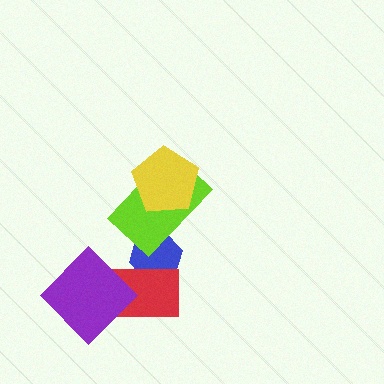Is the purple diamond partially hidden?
No, no other shape covers it.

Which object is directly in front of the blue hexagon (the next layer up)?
The red rectangle is directly in front of the blue hexagon.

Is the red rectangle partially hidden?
Yes, it is partially covered by another shape.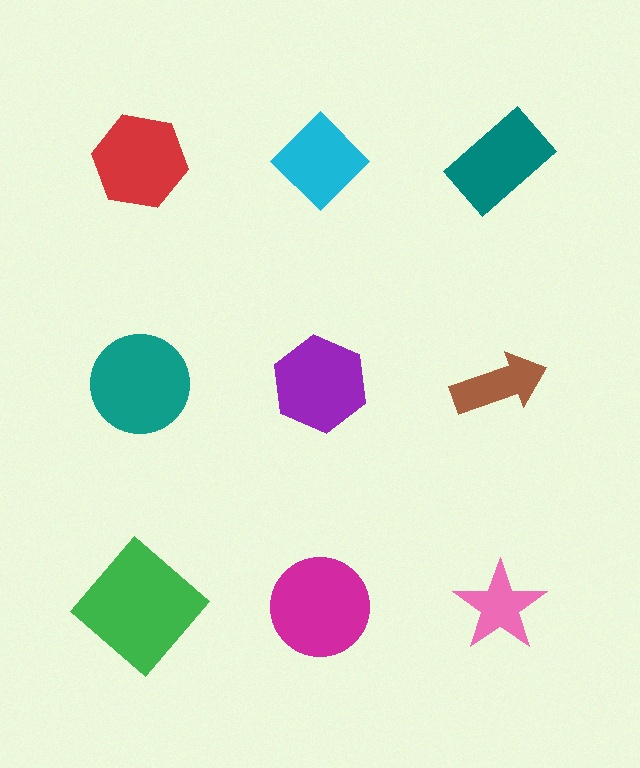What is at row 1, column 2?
A cyan diamond.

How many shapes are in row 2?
3 shapes.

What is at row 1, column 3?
A teal rectangle.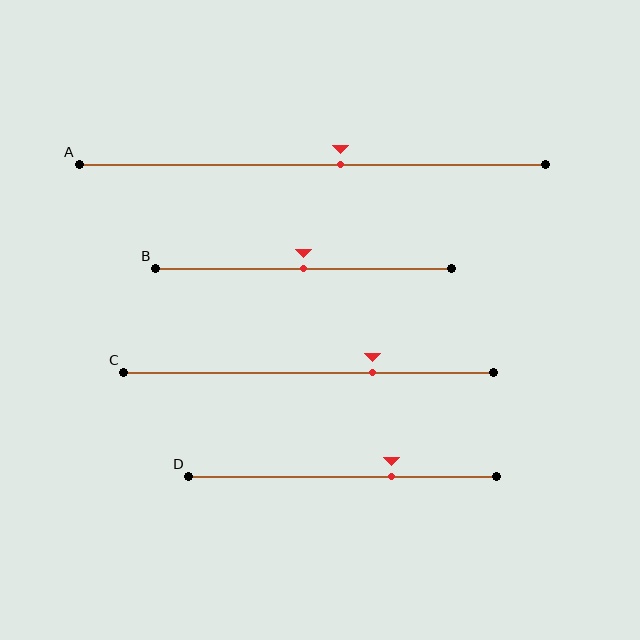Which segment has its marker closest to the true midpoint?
Segment B has its marker closest to the true midpoint.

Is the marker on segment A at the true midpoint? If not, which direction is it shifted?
No, the marker on segment A is shifted to the right by about 6% of the segment length.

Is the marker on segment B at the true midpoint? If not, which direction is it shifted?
Yes, the marker on segment B is at the true midpoint.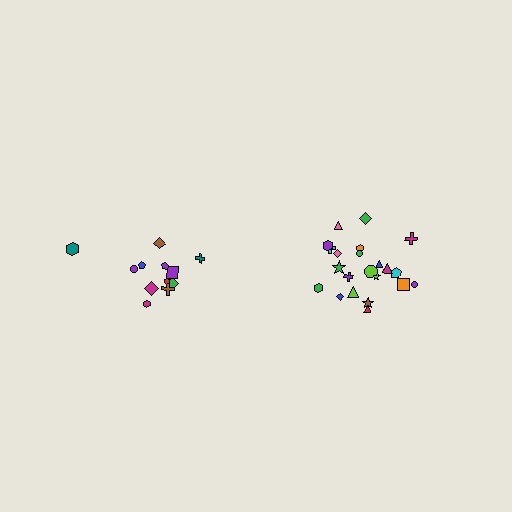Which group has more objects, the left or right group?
The right group.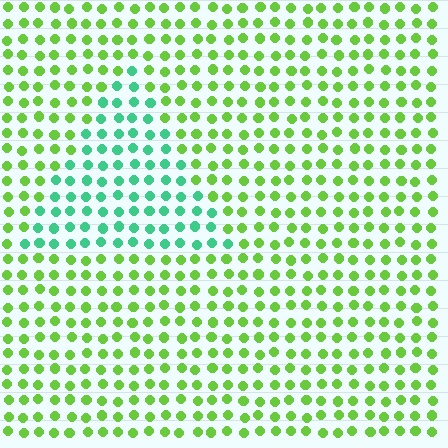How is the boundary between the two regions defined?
The boundary is defined purely by a slight shift in hue (about 50 degrees). Spacing, size, and orientation are identical on both sides.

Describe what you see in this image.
The image is filled with small lime elements in a uniform arrangement. A triangle-shaped region is visible where the elements are tinted to a slightly different hue, forming a subtle color boundary.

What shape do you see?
I see a triangle.